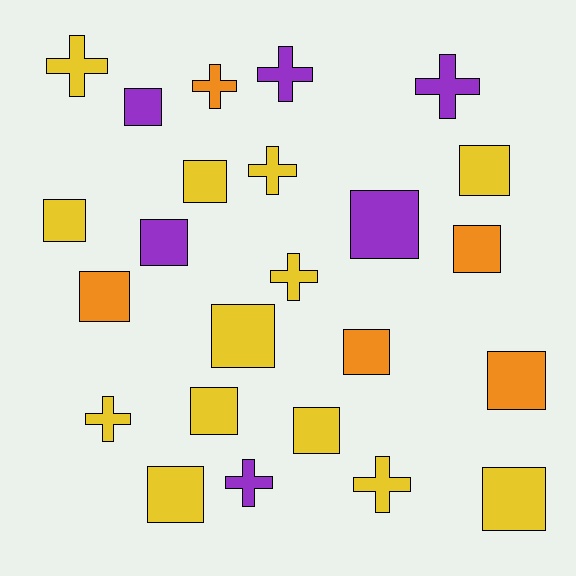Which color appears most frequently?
Yellow, with 13 objects.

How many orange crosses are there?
There is 1 orange cross.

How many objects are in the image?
There are 24 objects.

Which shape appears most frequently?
Square, with 15 objects.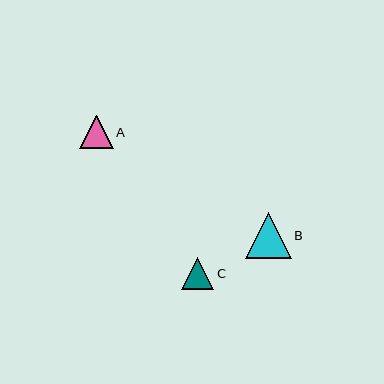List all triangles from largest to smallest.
From largest to smallest: B, A, C.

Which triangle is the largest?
Triangle B is the largest with a size of approximately 46 pixels.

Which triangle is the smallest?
Triangle C is the smallest with a size of approximately 32 pixels.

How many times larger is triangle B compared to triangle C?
Triangle B is approximately 1.4 times the size of triangle C.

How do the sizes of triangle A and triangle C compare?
Triangle A and triangle C are approximately the same size.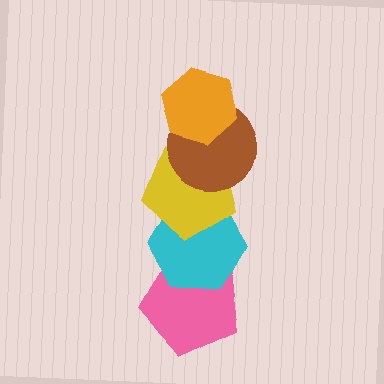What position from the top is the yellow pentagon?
The yellow pentagon is 3rd from the top.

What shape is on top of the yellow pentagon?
The brown circle is on top of the yellow pentagon.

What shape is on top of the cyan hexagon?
The yellow pentagon is on top of the cyan hexagon.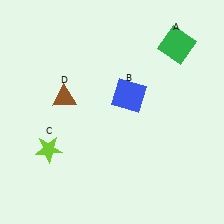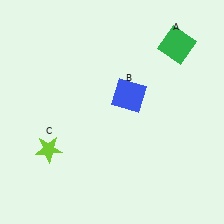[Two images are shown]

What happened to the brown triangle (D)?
The brown triangle (D) was removed in Image 2. It was in the top-left area of Image 1.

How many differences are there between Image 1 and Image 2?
There is 1 difference between the two images.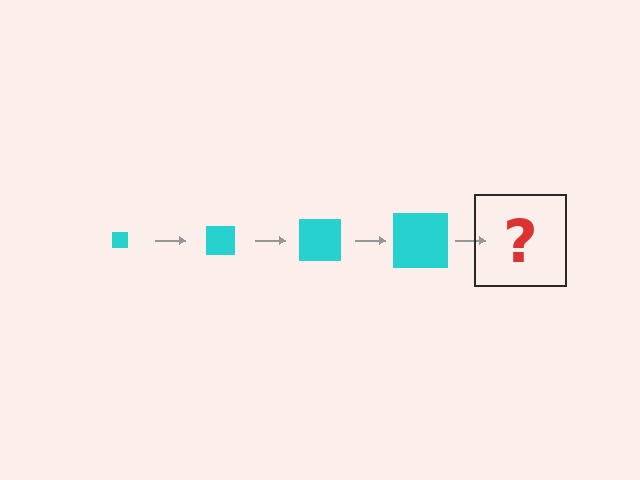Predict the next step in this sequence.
The next step is a cyan square, larger than the previous one.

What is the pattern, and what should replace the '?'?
The pattern is that the square gets progressively larger each step. The '?' should be a cyan square, larger than the previous one.